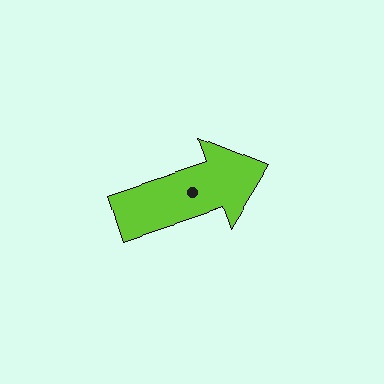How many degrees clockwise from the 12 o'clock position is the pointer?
Approximately 72 degrees.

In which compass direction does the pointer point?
East.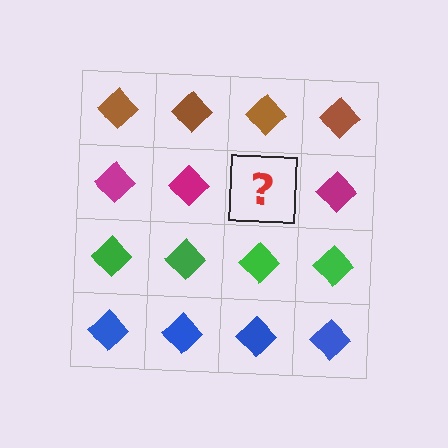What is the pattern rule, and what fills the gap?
The rule is that each row has a consistent color. The gap should be filled with a magenta diamond.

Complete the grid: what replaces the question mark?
The question mark should be replaced with a magenta diamond.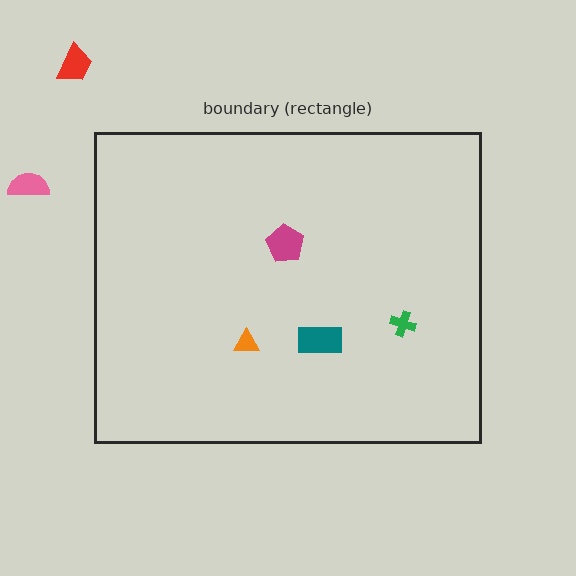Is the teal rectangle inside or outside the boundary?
Inside.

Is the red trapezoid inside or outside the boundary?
Outside.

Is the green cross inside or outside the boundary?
Inside.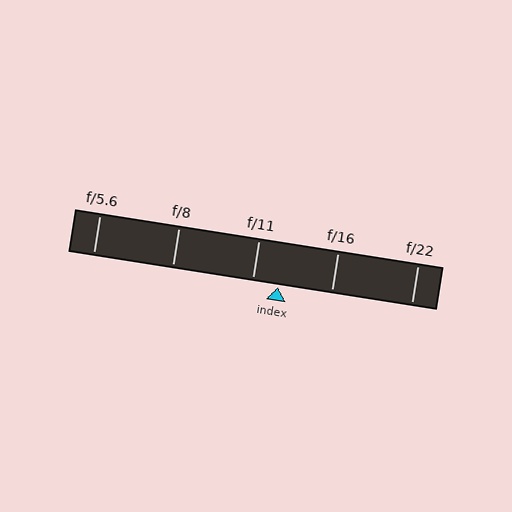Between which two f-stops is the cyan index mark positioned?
The index mark is between f/11 and f/16.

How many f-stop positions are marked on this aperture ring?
There are 5 f-stop positions marked.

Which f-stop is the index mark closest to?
The index mark is closest to f/11.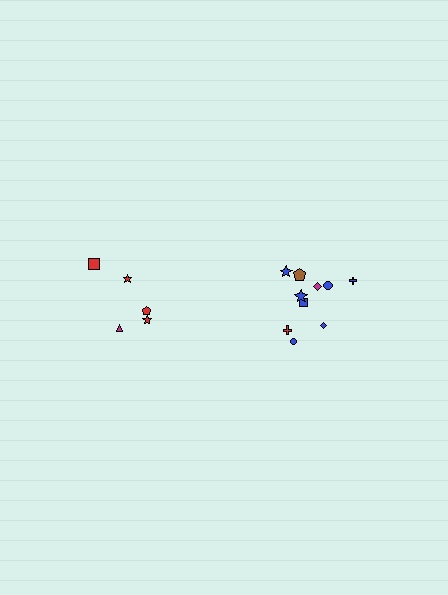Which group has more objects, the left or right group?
The right group.